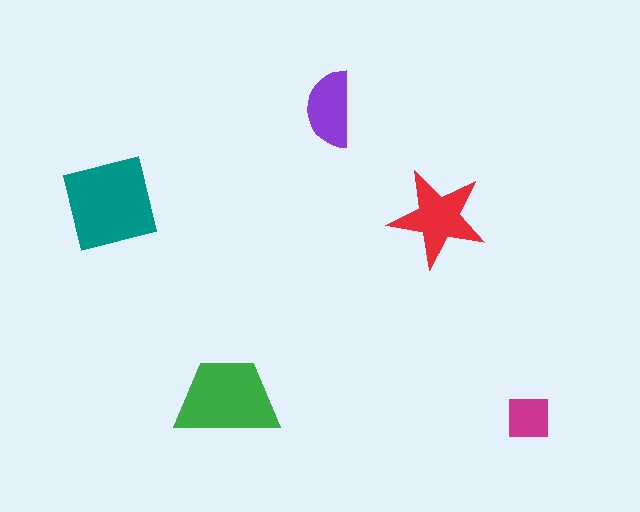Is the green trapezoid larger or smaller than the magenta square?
Larger.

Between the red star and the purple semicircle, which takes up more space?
The red star.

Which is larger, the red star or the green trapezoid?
The green trapezoid.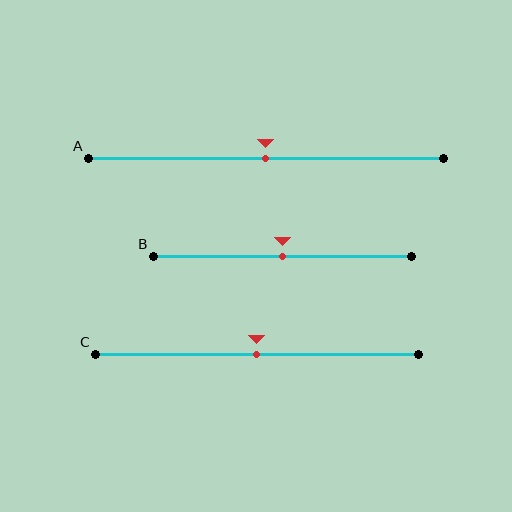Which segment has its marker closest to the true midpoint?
Segment A has its marker closest to the true midpoint.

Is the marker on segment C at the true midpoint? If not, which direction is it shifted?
Yes, the marker on segment C is at the true midpoint.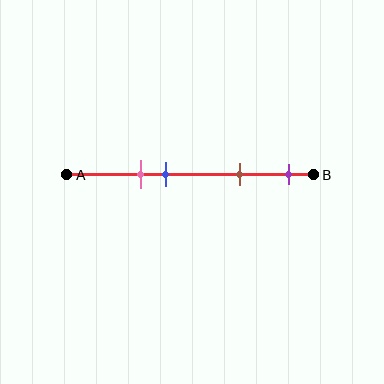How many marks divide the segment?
There are 4 marks dividing the segment.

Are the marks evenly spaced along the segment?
No, the marks are not evenly spaced.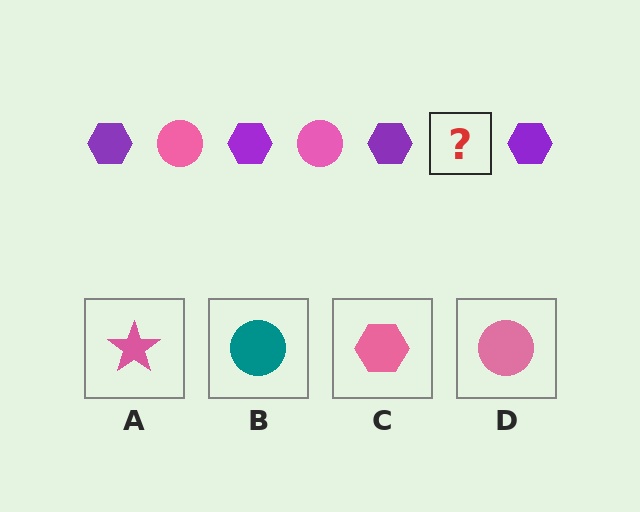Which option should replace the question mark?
Option D.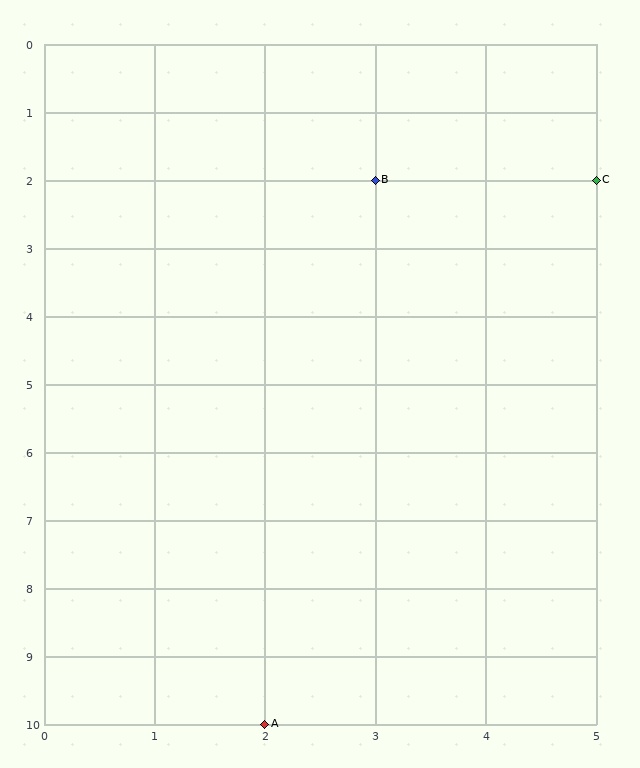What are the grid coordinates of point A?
Point A is at grid coordinates (2, 10).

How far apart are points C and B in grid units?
Points C and B are 2 columns apart.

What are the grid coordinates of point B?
Point B is at grid coordinates (3, 2).